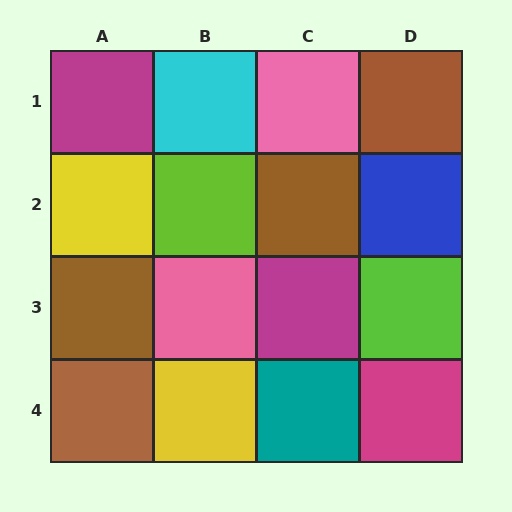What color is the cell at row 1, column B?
Cyan.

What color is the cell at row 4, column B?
Yellow.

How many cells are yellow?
2 cells are yellow.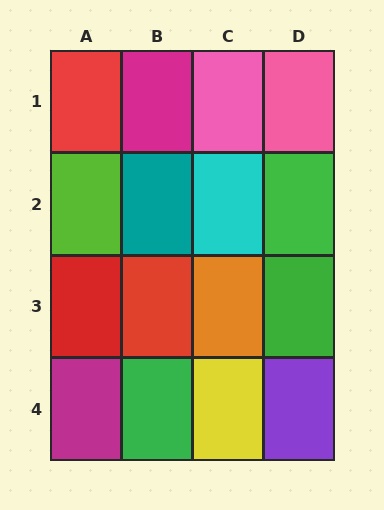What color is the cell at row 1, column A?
Red.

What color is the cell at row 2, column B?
Teal.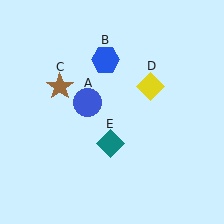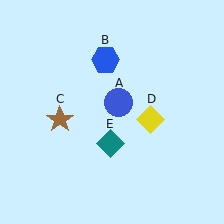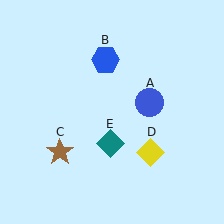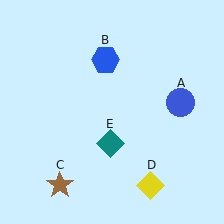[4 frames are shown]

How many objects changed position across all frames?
3 objects changed position: blue circle (object A), brown star (object C), yellow diamond (object D).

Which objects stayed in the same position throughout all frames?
Blue hexagon (object B) and teal diamond (object E) remained stationary.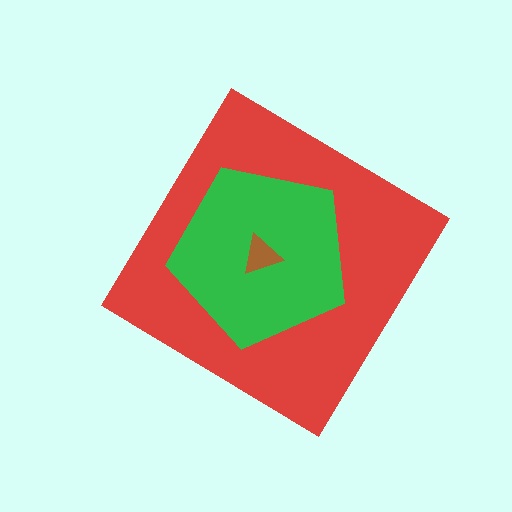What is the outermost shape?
The red diamond.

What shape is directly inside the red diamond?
The green pentagon.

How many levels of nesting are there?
3.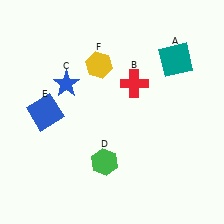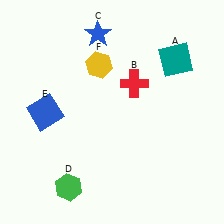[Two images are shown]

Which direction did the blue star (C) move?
The blue star (C) moved up.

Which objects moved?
The objects that moved are: the blue star (C), the green hexagon (D).